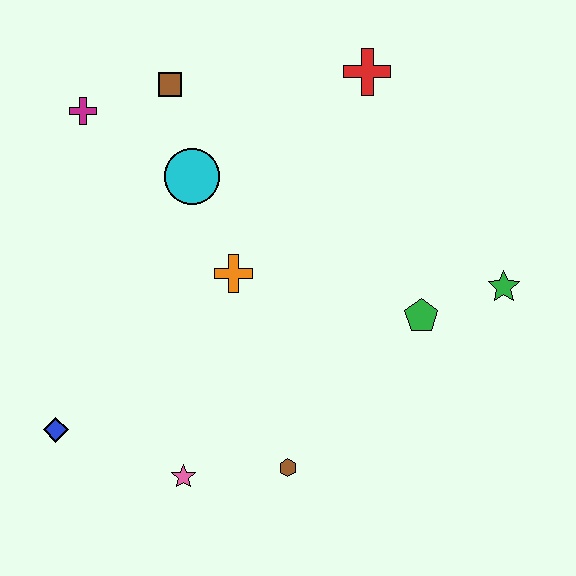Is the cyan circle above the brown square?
No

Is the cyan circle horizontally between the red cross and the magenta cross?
Yes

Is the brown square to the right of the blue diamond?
Yes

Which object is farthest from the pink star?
The red cross is farthest from the pink star.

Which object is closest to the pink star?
The brown hexagon is closest to the pink star.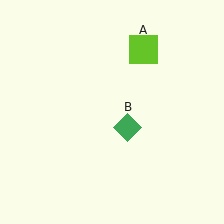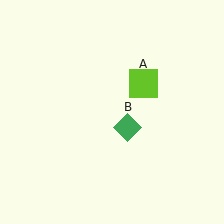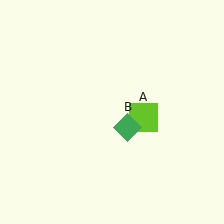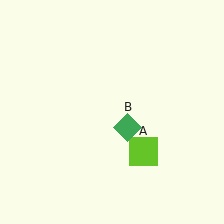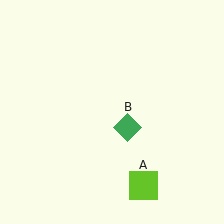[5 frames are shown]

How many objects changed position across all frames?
1 object changed position: lime square (object A).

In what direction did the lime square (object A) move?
The lime square (object A) moved down.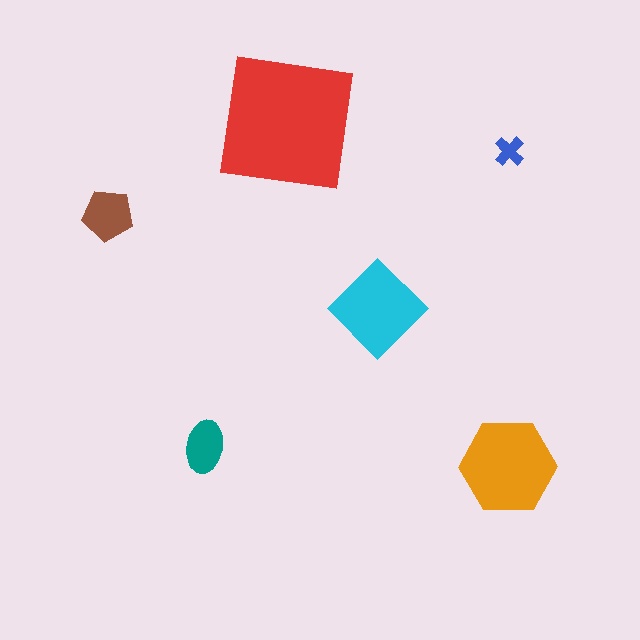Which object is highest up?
The red square is topmost.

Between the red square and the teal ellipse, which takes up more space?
The red square.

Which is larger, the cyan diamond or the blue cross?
The cyan diamond.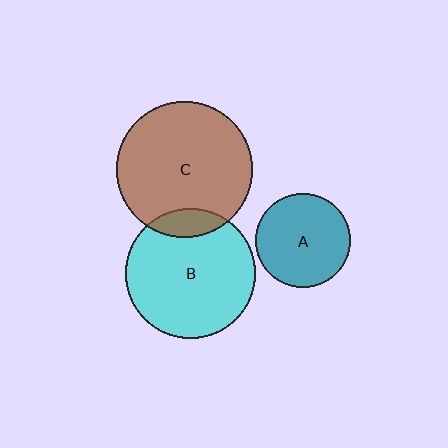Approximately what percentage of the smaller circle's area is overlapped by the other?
Approximately 15%.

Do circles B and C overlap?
Yes.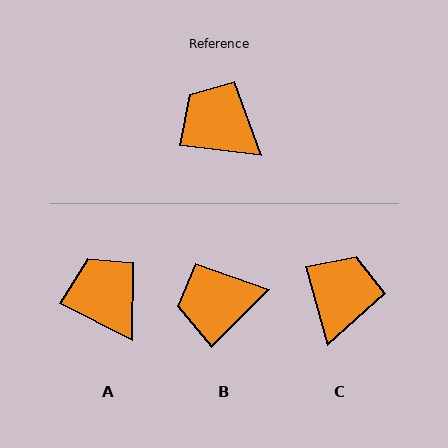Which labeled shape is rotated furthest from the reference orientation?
C, about 68 degrees away.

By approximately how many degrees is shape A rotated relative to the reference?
Approximately 21 degrees clockwise.